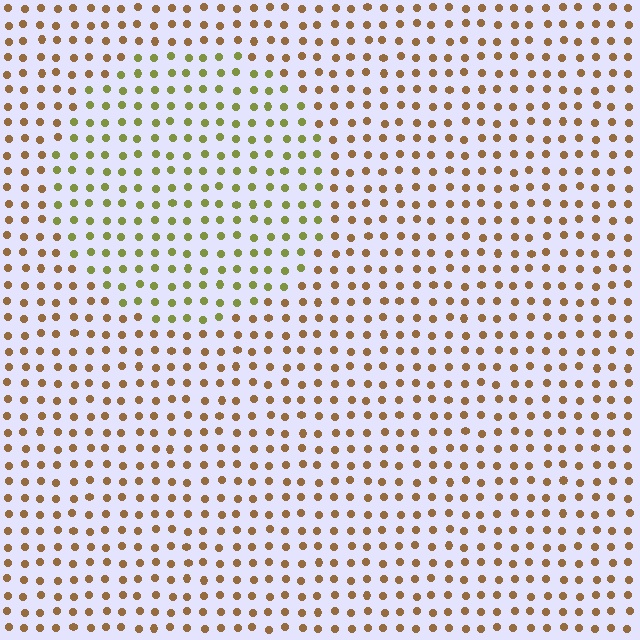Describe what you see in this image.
The image is filled with small brown elements in a uniform arrangement. A circle-shaped region is visible where the elements are tinted to a slightly different hue, forming a subtle color boundary.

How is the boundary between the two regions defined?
The boundary is defined purely by a slight shift in hue (about 44 degrees). Spacing, size, and orientation are identical on both sides.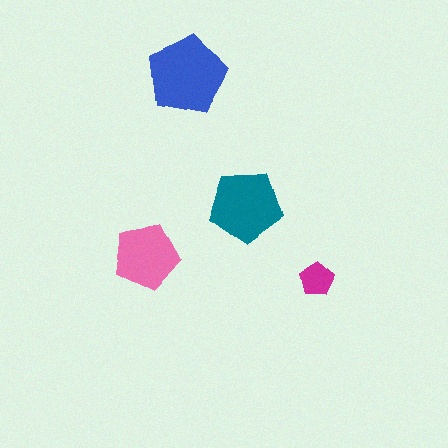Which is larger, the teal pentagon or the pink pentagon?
The teal one.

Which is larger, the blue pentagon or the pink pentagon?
The blue one.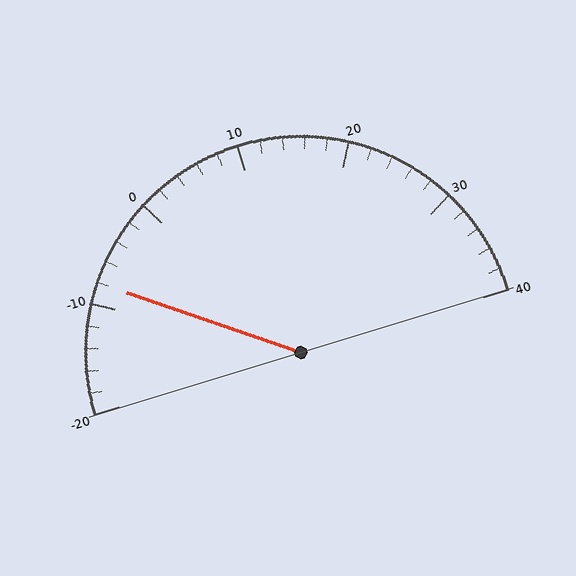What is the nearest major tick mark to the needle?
The nearest major tick mark is -10.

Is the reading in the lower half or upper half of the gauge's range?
The reading is in the lower half of the range (-20 to 40).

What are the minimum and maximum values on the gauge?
The gauge ranges from -20 to 40.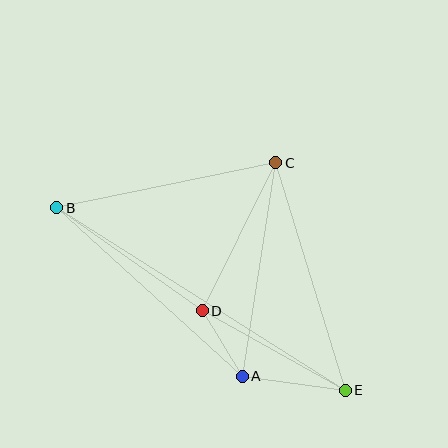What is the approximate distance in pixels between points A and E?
The distance between A and E is approximately 104 pixels.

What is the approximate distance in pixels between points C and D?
The distance between C and D is approximately 165 pixels.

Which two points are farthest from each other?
Points B and E are farthest from each other.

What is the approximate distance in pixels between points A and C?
The distance between A and C is approximately 216 pixels.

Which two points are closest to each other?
Points A and D are closest to each other.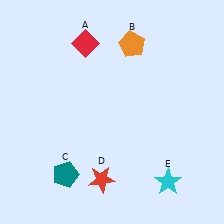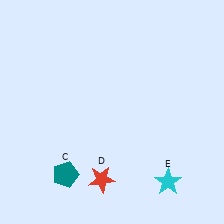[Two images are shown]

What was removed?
The red diamond (A), the orange pentagon (B) were removed in Image 2.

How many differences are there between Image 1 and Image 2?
There are 2 differences between the two images.